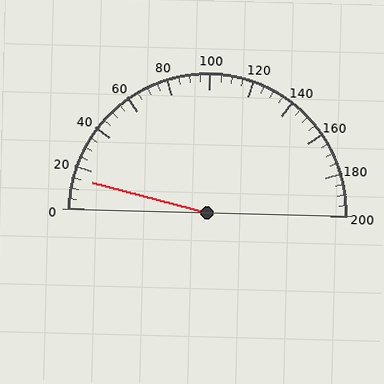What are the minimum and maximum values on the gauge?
The gauge ranges from 0 to 200.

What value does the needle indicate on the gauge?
The needle indicates approximately 15.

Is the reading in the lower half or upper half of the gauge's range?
The reading is in the lower half of the range (0 to 200).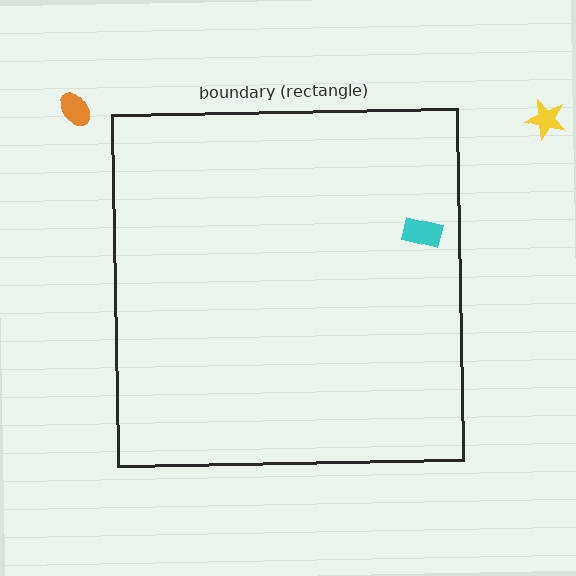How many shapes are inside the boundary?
1 inside, 2 outside.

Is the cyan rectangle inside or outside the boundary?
Inside.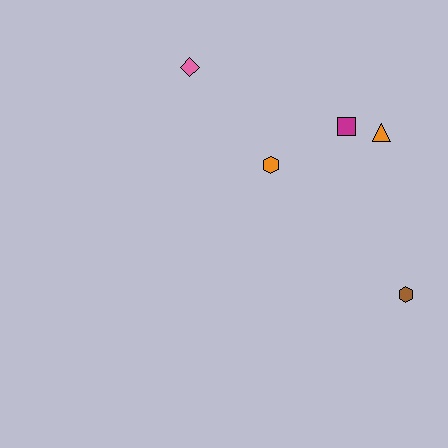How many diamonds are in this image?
There is 1 diamond.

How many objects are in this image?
There are 5 objects.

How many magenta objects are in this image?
There is 1 magenta object.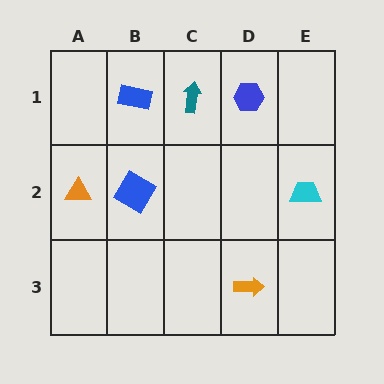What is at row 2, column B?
A blue diamond.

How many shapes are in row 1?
3 shapes.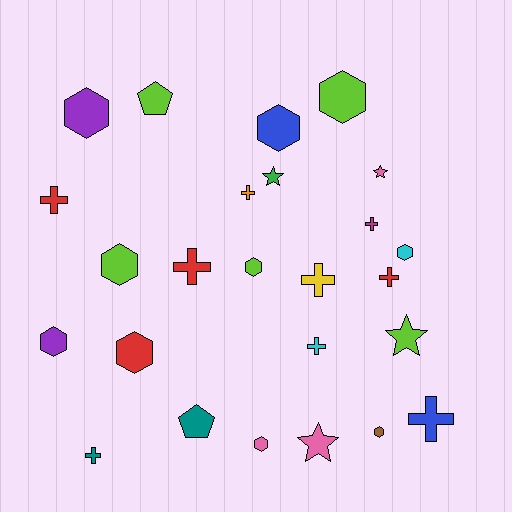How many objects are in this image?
There are 25 objects.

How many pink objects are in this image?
There are 3 pink objects.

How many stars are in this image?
There are 4 stars.